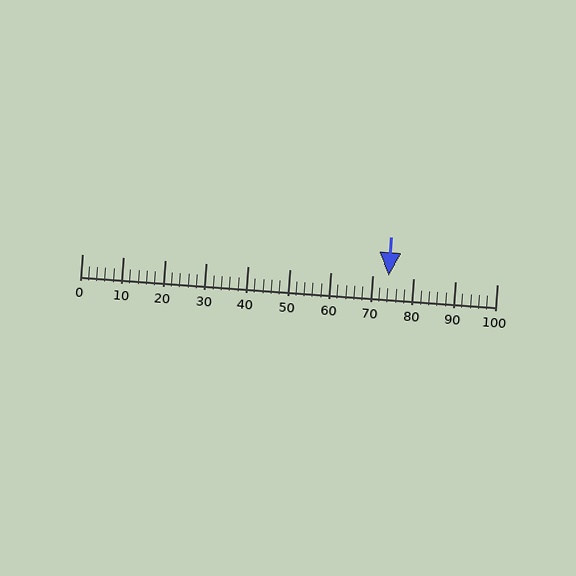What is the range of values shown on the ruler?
The ruler shows values from 0 to 100.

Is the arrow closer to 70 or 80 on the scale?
The arrow is closer to 70.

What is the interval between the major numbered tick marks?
The major tick marks are spaced 10 units apart.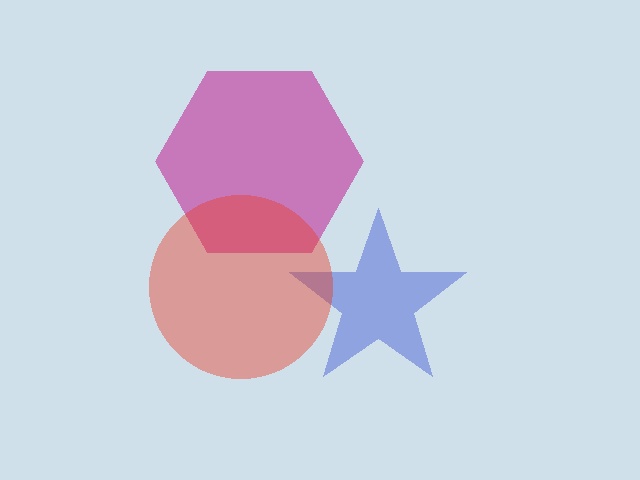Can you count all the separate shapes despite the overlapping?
Yes, there are 3 separate shapes.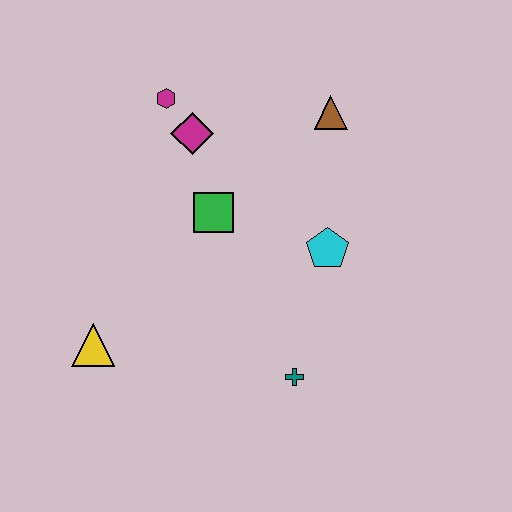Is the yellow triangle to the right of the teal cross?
No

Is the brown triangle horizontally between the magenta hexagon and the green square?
No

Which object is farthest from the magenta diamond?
The teal cross is farthest from the magenta diamond.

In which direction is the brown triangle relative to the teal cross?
The brown triangle is above the teal cross.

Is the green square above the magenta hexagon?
No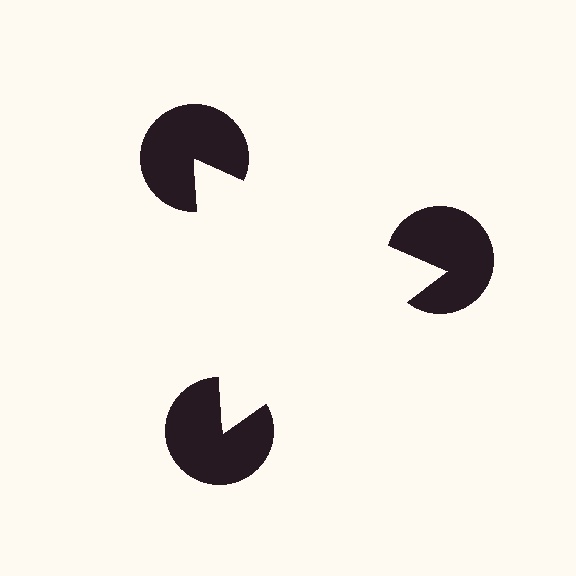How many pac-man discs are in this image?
There are 3 — one at each vertex of the illusory triangle.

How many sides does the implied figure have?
3 sides.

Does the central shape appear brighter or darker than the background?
It typically appears slightly brighter than the background, even though no actual brightness change is drawn.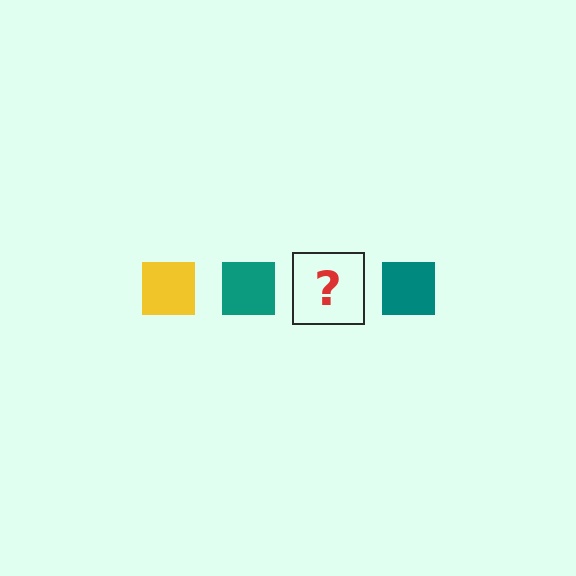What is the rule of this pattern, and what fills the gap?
The rule is that the pattern cycles through yellow, teal squares. The gap should be filled with a yellow square.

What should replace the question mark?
The question mark should be replaced with a yellow square.